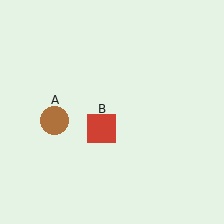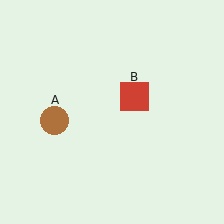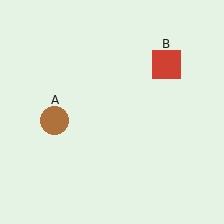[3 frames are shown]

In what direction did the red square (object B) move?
The red square (object B) moved up and to the right.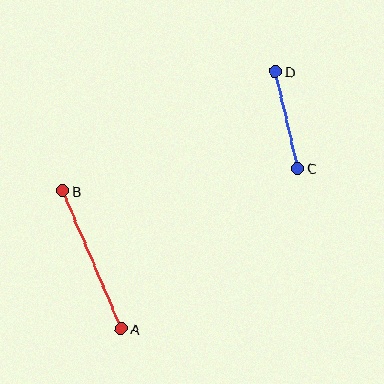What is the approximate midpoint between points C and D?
The midpoint is at approximately (287, 120) pixels.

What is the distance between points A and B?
The distance is approximately 150 pixels.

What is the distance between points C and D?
The distance is approximately 99 pixels.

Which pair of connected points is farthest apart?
Points A and B are farthest apart.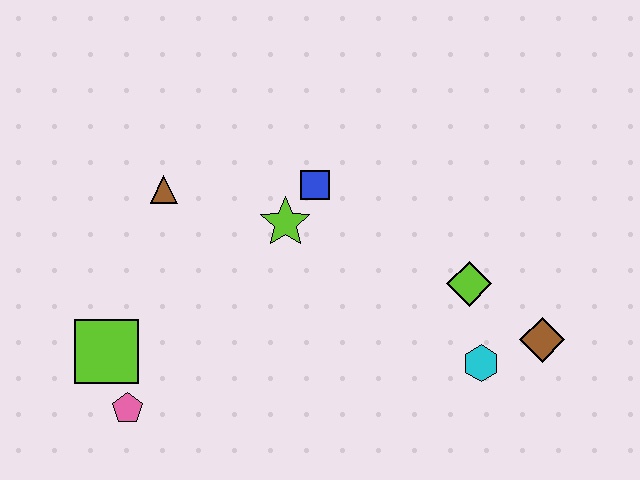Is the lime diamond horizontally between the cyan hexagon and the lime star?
Yes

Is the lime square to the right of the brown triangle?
No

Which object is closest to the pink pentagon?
The lime square is closest to the pink pentagon.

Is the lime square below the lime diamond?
Yes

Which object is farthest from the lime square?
The brown diamond is farthest from the lime square.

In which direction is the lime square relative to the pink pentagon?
The lime square is above the pink pentagon.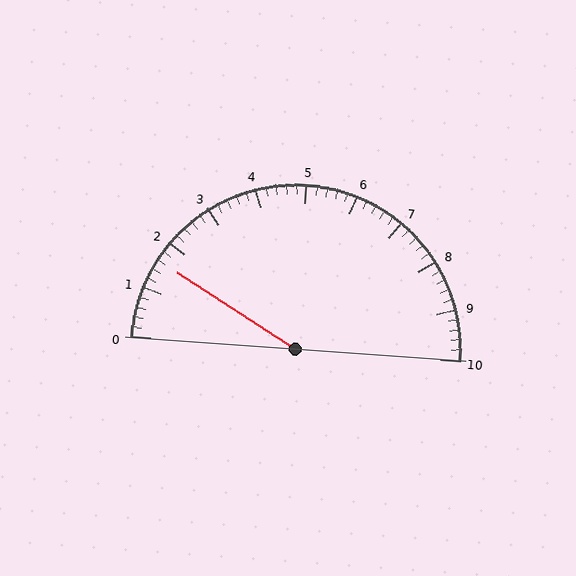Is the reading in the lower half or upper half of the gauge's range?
The reading is in the lower half of the range (0 to 10).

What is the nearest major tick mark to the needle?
The nearest major tick mark is 2.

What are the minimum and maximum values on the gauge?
The gauge ranges from 0 to 10.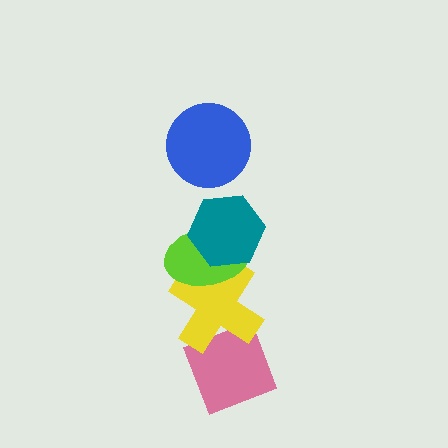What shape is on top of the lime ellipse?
The teal hexagon is on top of the lime ellipse.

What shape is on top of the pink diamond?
The yellow cross is on top of the pink diamond.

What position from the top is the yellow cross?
The yellow cross is 4th from the top.